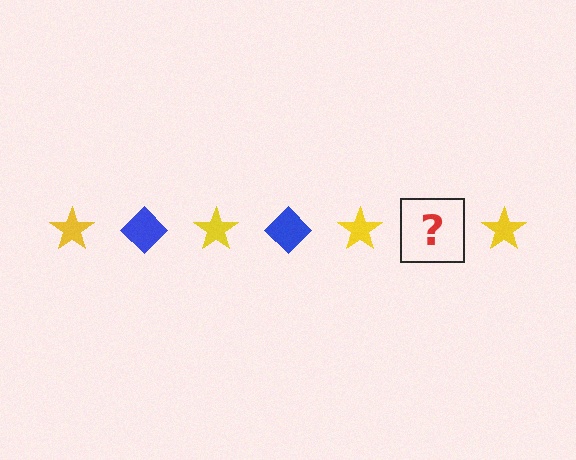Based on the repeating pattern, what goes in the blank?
The blank should be a blue diamond.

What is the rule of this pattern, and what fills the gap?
The rule is that the pattern alternates between yellow star and blue diamond. The gap should be filled with a blue diamond.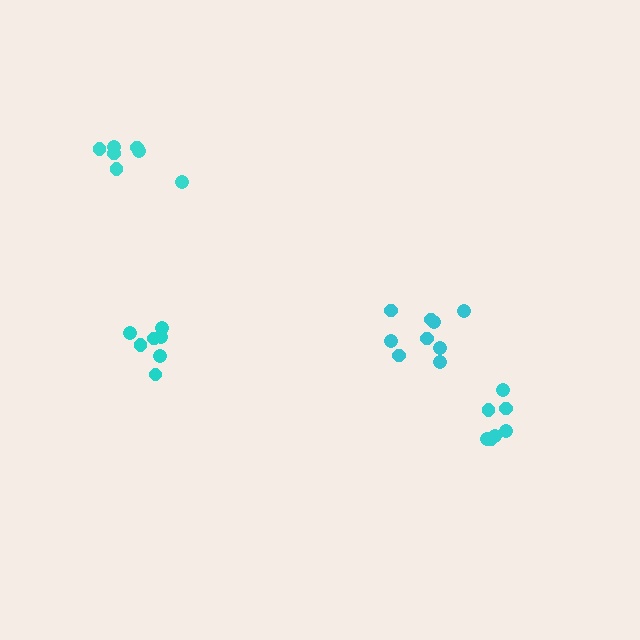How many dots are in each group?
Group 1: 7 dots, Group 2: 9 dots, Group 3: 7 dots, Group 4: 7 dots (30 total).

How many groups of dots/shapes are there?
There are 4 groups.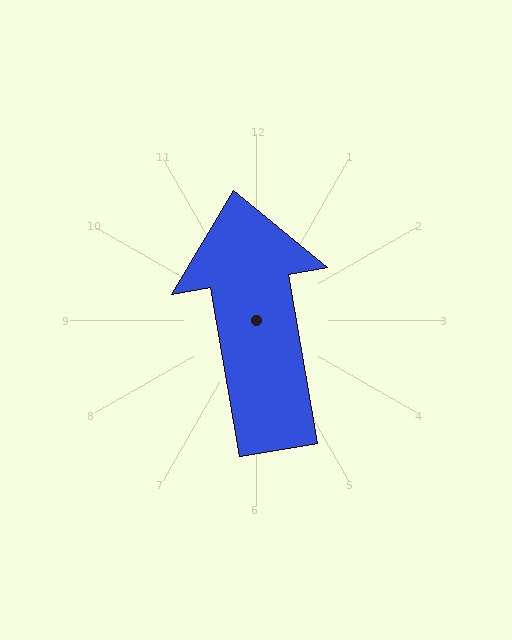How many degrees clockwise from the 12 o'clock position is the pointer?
Approximately 350 degrees.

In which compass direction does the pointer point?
North.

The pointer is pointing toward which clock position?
Roughly 12 o'clock.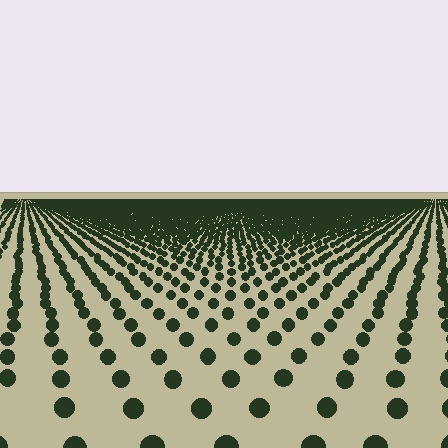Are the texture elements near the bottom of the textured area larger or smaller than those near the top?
Larger. Near the bottom, elements are closer to the viewer and appear at a bigger on-screen size.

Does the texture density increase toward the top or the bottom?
Density increases toward the top.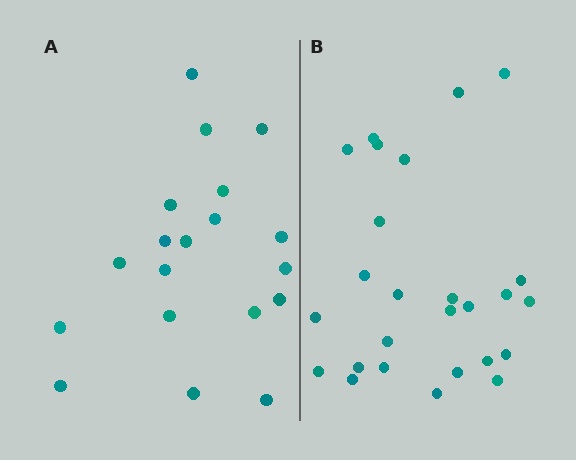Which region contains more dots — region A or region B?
Region B (the right region) has more dots.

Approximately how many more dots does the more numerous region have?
Region B has roughly 8 or so more dots than region A.